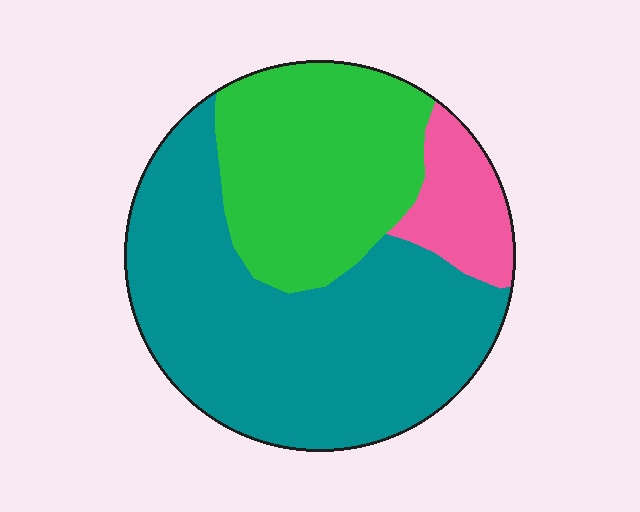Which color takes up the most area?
Teal, at roughly 55%.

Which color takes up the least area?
Pink, at roughly 10%.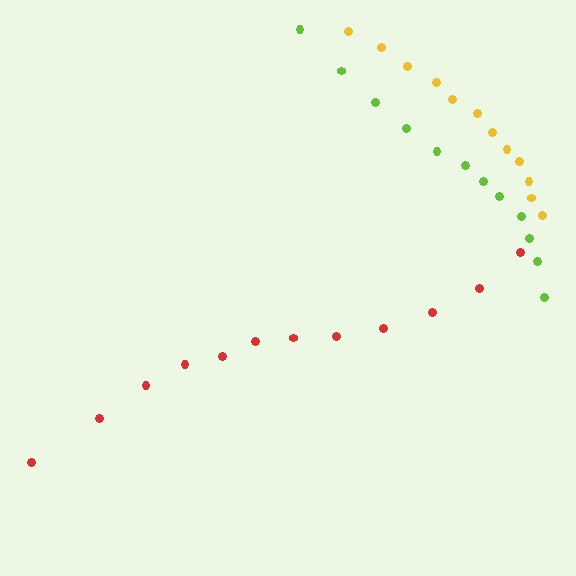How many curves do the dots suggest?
There are 3 distinct paths.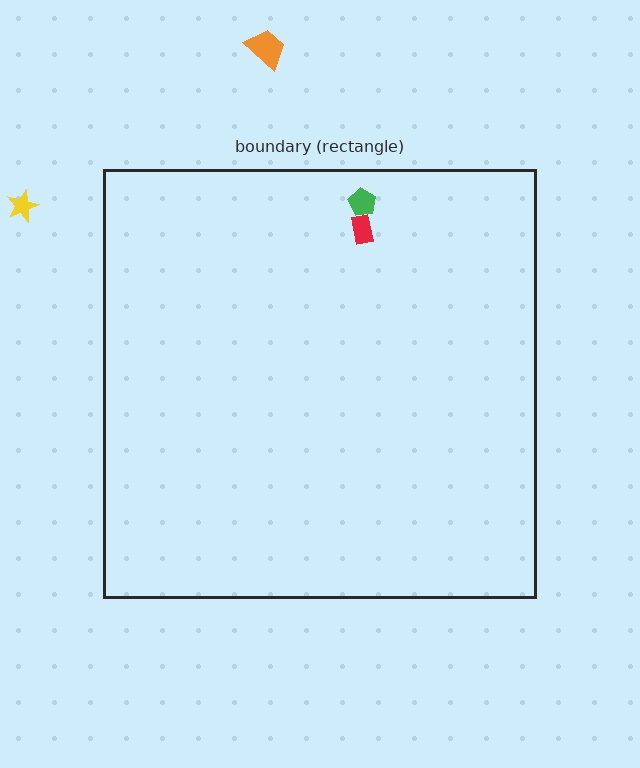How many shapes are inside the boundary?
2 inside, 2 outside.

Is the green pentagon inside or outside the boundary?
Inside.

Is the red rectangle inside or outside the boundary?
Inside.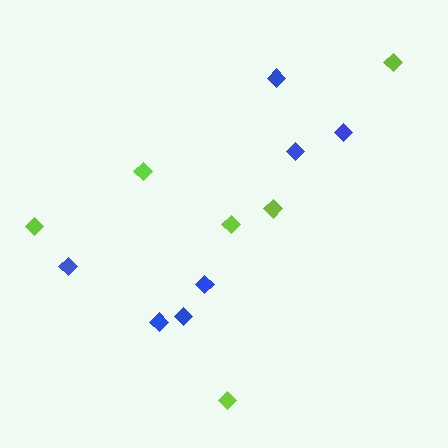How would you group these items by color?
There are 2 groups: one group of blue diamonds (7) and one group of lime diamonds (6).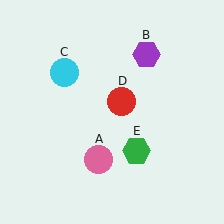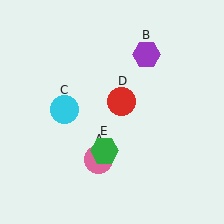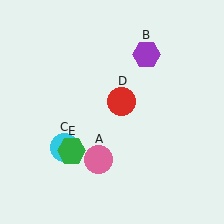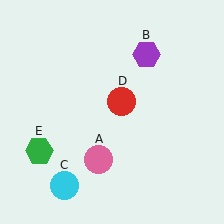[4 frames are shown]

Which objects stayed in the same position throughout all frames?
Pink circle (object A) and purple hexagon (object B) and red circle (object D) remained stationary.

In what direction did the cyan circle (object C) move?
The cyan circle (object C) moved down.